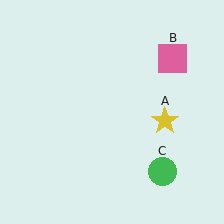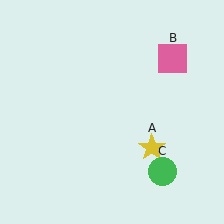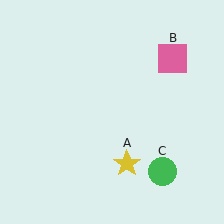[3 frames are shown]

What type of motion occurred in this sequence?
The yellow star (object A) rotated clockwise around the center of the scene.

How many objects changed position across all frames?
1 object changed position: yellow star (object A).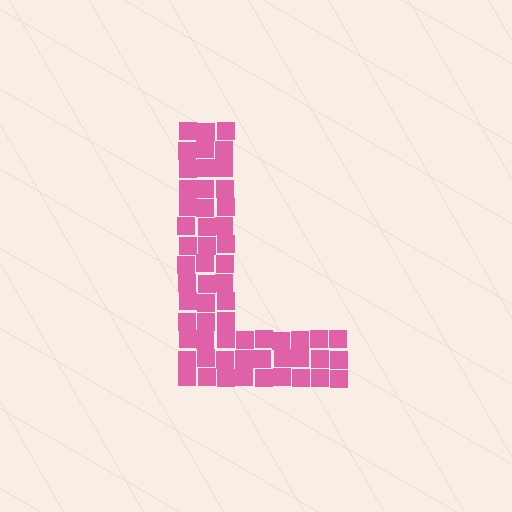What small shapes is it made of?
It is made of small squares.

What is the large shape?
The large shape is the letter L.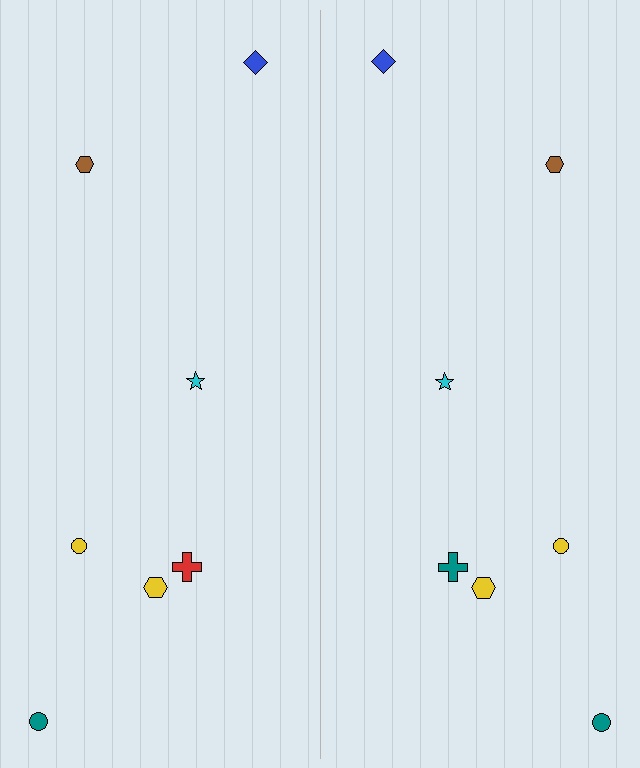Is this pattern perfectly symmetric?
No, the pattern is not perfectly symmetric. The teal cross on the right side breaks the symmetry — its mirror counterpart is red.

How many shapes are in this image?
There are 14 shapes in this image.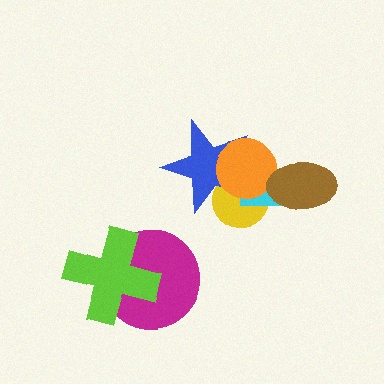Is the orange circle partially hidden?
Yes, it is partially covered by another shape.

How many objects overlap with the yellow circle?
3 objects overlap with the yellow circle.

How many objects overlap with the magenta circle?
1 object overlaps with the magenta circle.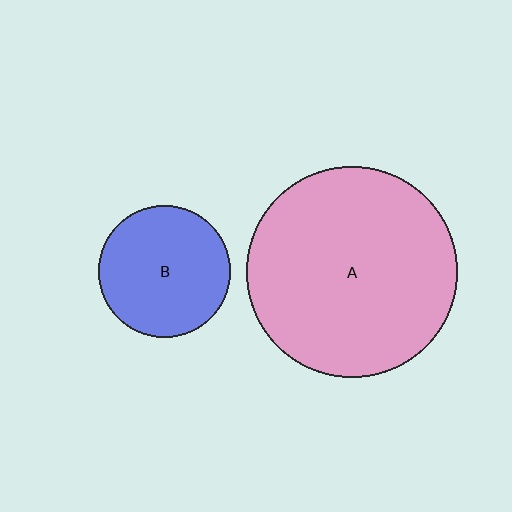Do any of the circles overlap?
No, none of the circles overlap.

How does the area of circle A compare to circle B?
Approximately 2.5 times.